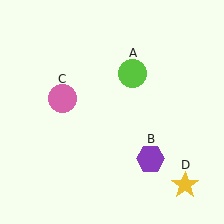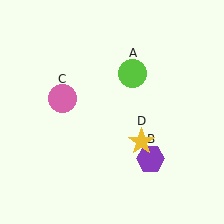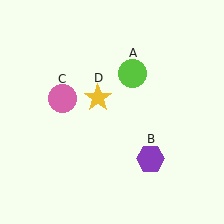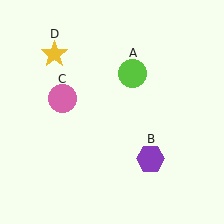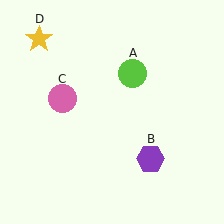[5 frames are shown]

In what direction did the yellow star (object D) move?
The yellow star (object D) moved up and to the left.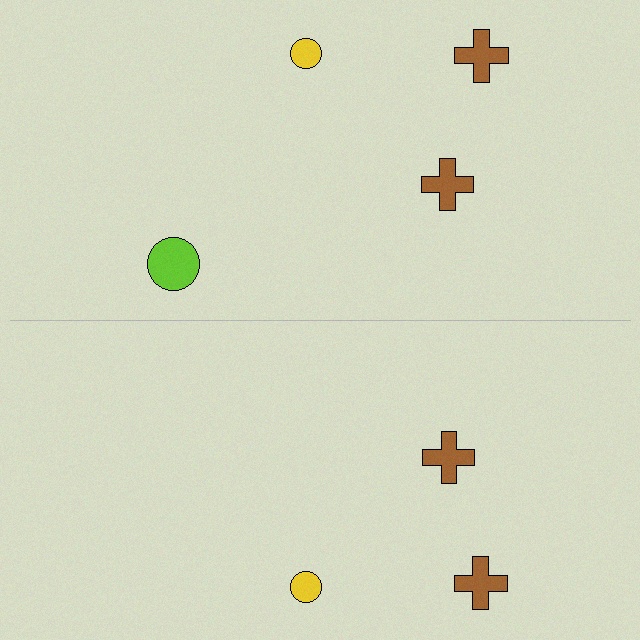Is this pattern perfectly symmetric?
No, the pattern is not perfectly symmetric. A lime circle is missing from the bottom side.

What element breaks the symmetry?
A lime circle is missing from the bottom side.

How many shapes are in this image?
There are 7 shapes in this image.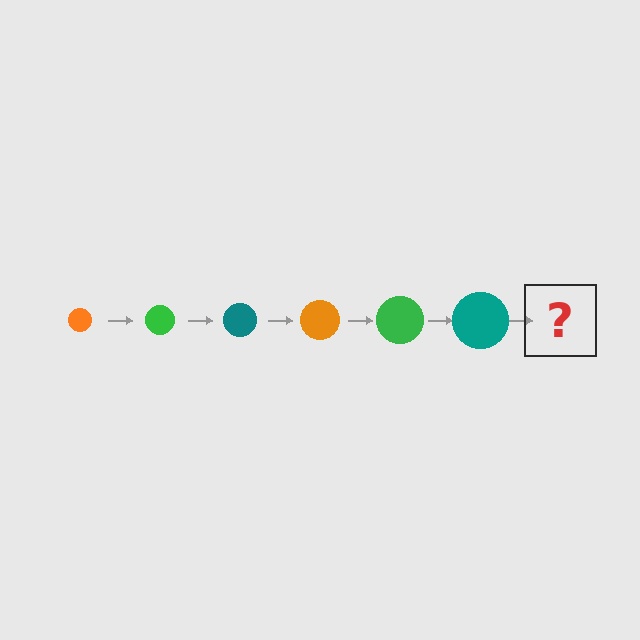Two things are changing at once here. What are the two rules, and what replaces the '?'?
The two rules are that the circle grows larger each step and the color cycles through orange, green, and teal. The '?' should be an orange circle, larger than the previous one.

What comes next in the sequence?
The next element should be an orange circle, larger than the previous one.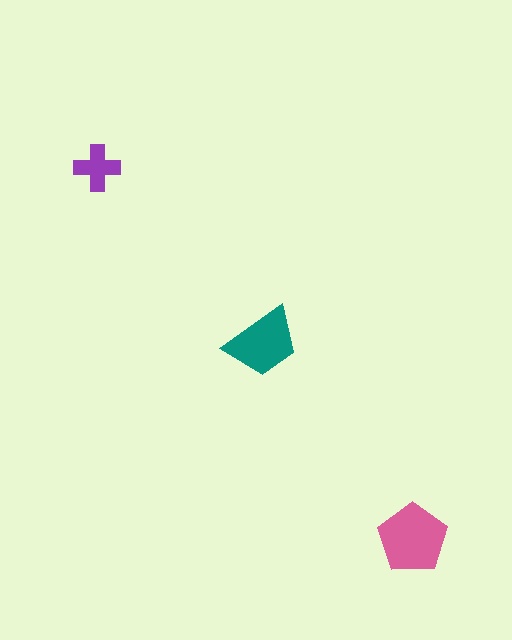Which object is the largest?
The pink pentagon.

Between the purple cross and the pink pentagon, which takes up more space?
The pink pentagon.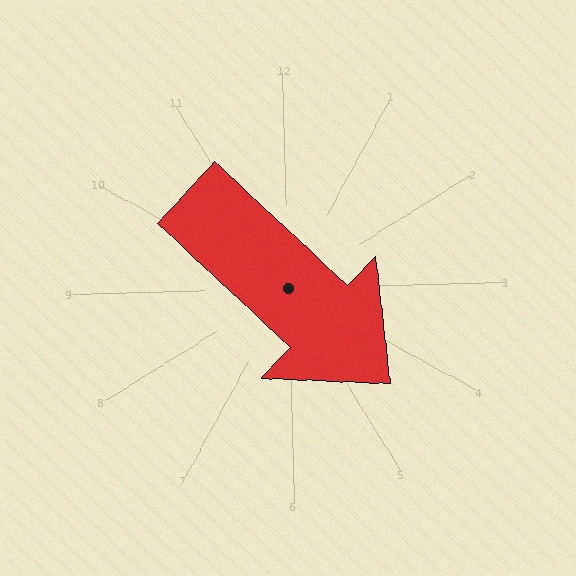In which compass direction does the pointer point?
Southeast.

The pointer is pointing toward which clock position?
Roughly 4 o'clock.